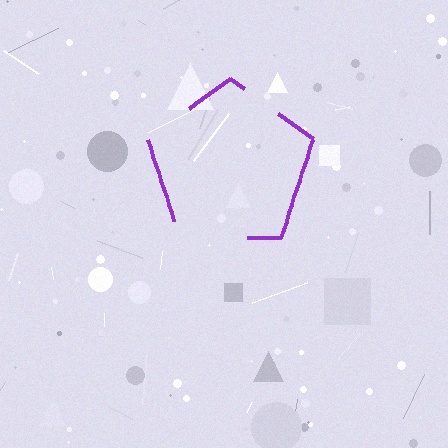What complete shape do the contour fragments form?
The contour fragments form a pentagon.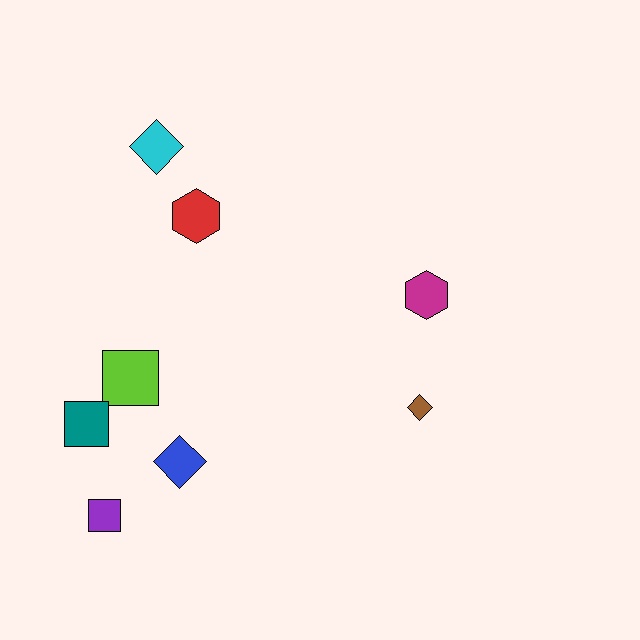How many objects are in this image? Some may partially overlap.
There are 8 objects.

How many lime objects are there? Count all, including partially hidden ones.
There is 1 lime object.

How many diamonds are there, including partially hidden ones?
There are 3 diamonds.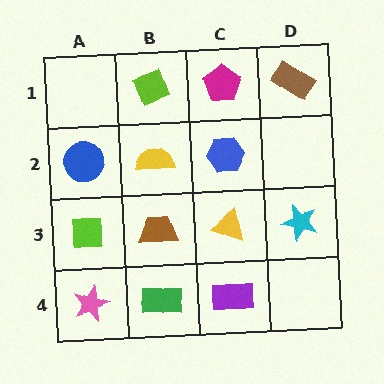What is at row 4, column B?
A green rectangle.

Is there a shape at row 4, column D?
No, that cell is empty.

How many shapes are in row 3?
4 shapes.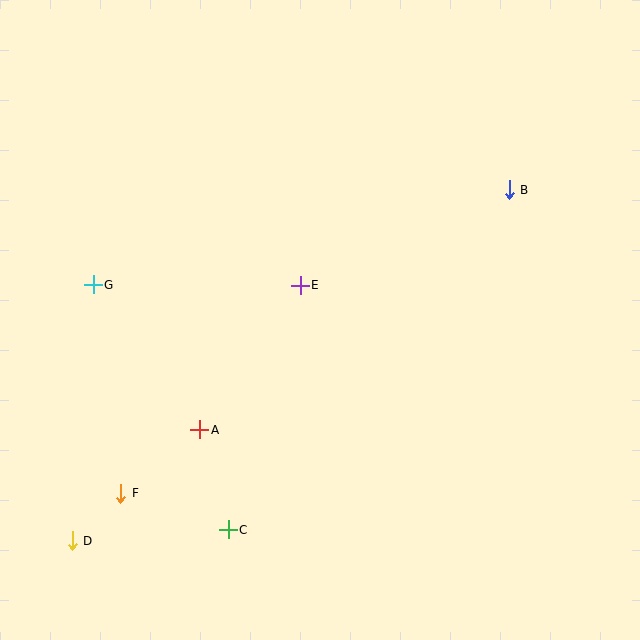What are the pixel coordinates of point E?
Point E is at (300, 285).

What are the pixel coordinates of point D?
Point D is at (72, 541).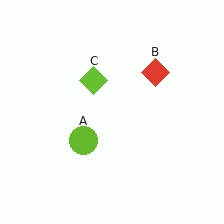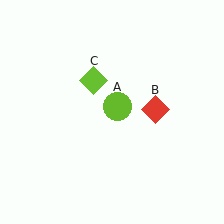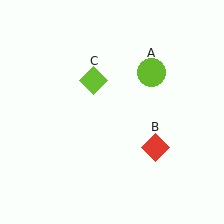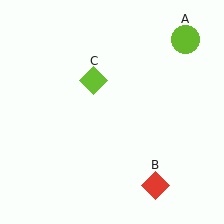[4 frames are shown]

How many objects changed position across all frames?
2 objects changed position: lime circle (object A), red diamond (object B).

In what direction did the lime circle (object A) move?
The lime circle (object A) moved up and to the right.